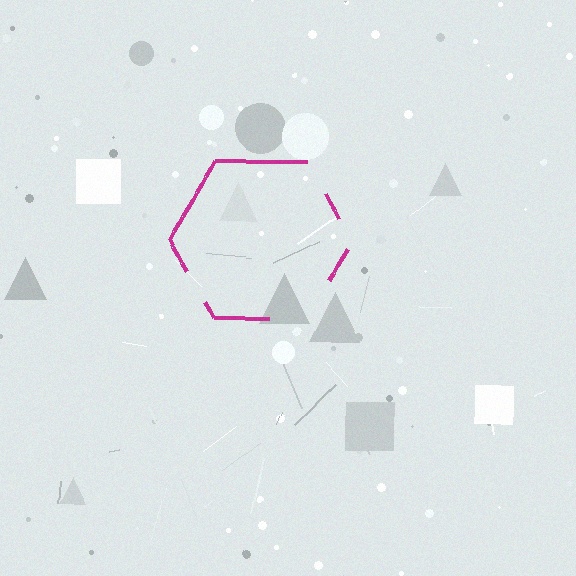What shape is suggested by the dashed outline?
The dashed outline suggests a hexagon.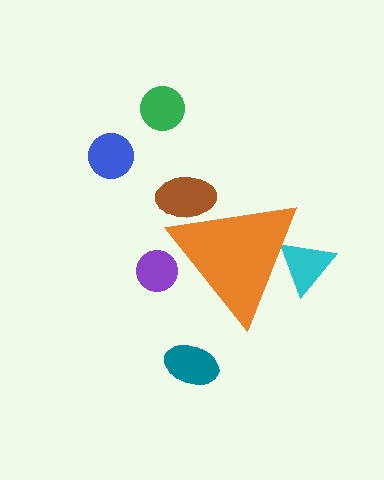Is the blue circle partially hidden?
No, the blue circle is fully visible.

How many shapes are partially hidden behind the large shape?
3 shapes are partially hidden.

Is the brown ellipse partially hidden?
Yes, the brown ellipse is partially hidden behind the orange triangle.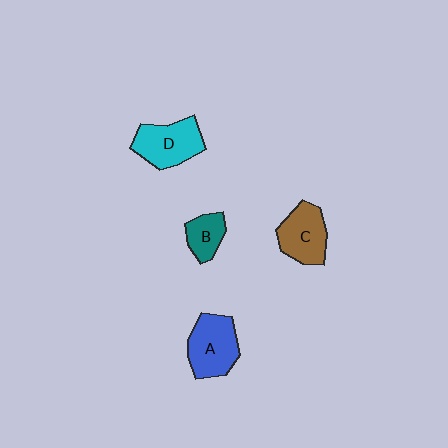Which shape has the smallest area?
Shape B (teal).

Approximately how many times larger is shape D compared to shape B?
Approximately 1.8 times.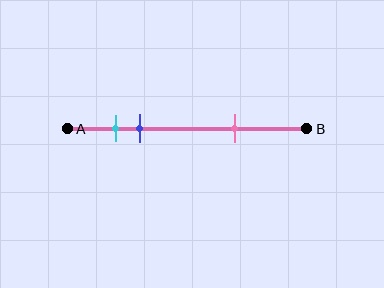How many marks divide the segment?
There are 3 marks dividing the segment.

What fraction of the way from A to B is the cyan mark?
The cyan mark is approximately 20% (0.2) of the way from A to B.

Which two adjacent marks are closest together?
The cyan and blue marks are the closest adjacent pair.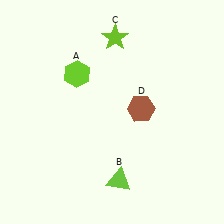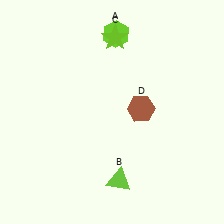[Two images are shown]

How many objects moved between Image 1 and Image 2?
1 object moved between the two images.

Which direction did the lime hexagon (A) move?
The lime hexagon (A) moved up.